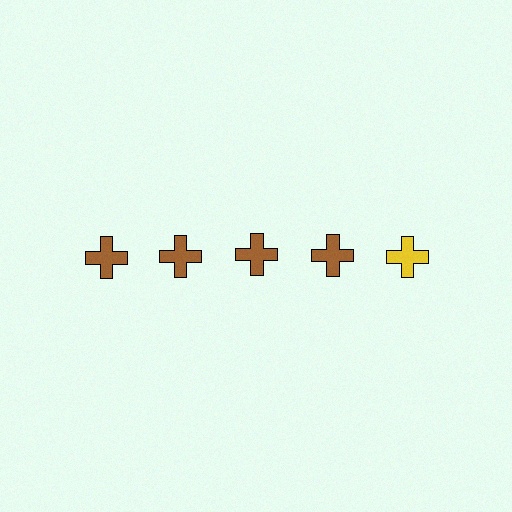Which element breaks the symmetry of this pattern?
The yellow cross in the top row, rightmost column breaks the symmetry. All other shapes are brown crosses.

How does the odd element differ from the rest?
It has a different color: yellow instead of brown.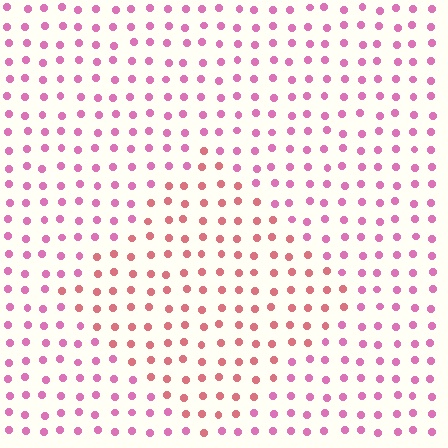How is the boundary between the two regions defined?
The boundary is defined purely by a slight shift in hue (about 32 degrees). Spacing, size, and orientation are identical on both sides.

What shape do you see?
I see a diamond.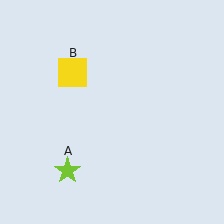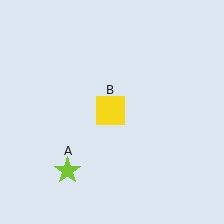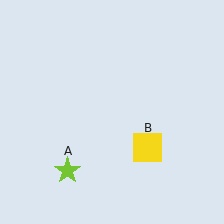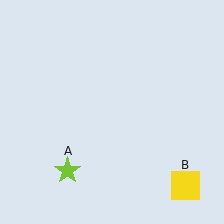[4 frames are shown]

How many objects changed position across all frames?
1 object changed position: yellow square (object B).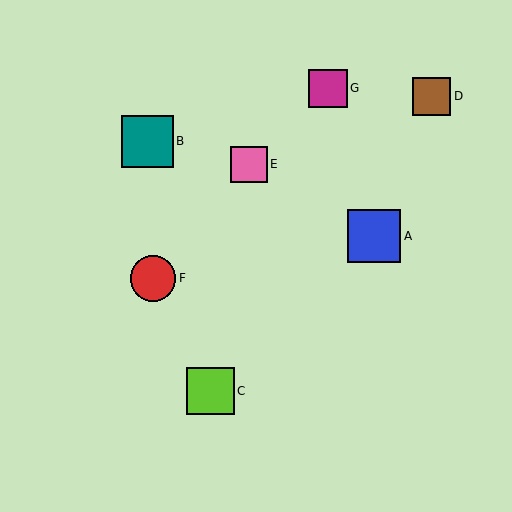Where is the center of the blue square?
The center of the blue square is at (374, 236).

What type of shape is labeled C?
Shape C is a lime square.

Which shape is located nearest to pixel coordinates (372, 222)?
The blue square (labeled A) at (374, 236) is nearest to that location.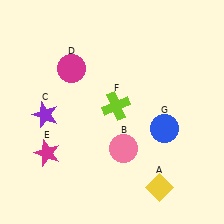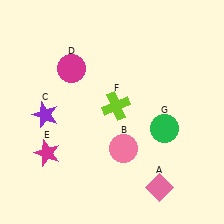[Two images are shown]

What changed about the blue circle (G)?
In Image 1, G is blue. In Image 2, it changed to green.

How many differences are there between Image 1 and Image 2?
There are 2 differences between the two images.